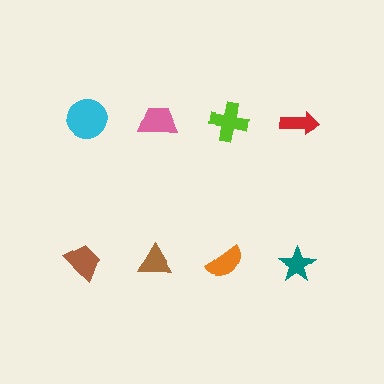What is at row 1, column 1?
A cyan circle.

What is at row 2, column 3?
An orange semicircle.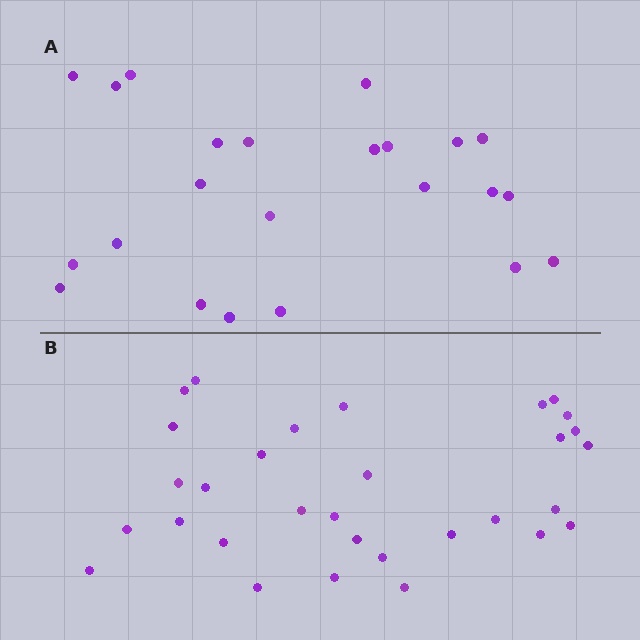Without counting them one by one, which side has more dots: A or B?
Region B (the bottom region) has more dots.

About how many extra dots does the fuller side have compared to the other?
Region B has roughly 8 or so more dots than region A.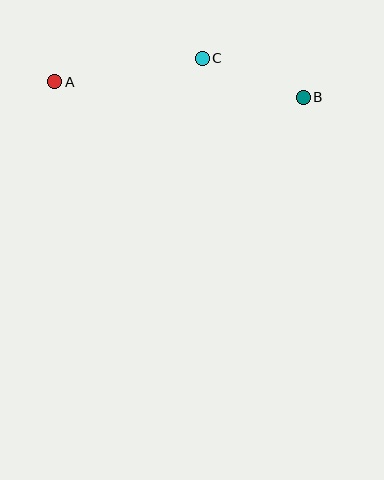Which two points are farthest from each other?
Points A and B are farthest from each other.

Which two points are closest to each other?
Points B and C are closest to each other.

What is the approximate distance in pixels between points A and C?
The distance between A and C is approximately 149 pixels.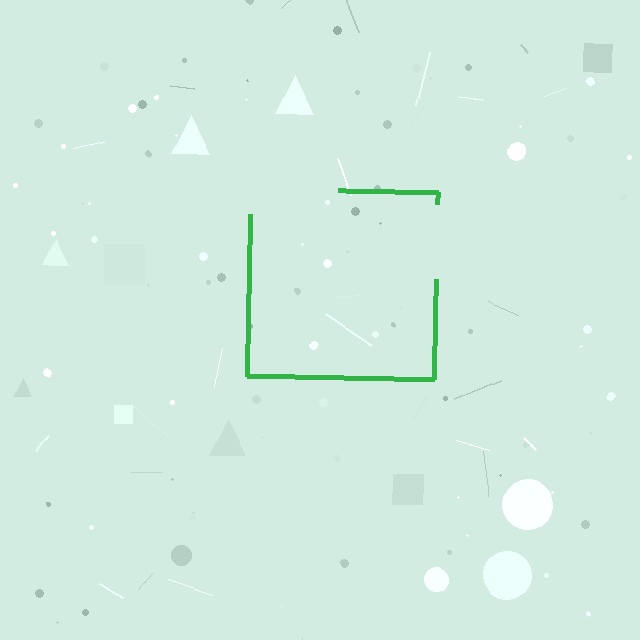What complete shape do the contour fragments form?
The contour fragments form a square.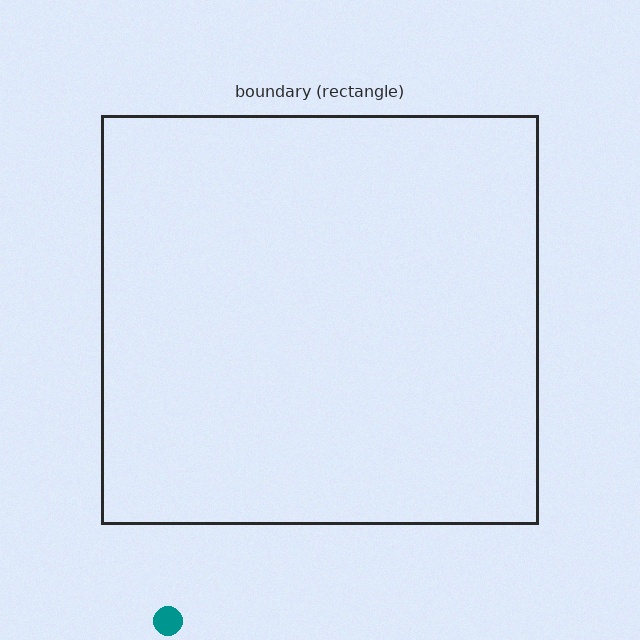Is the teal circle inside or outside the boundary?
Outside.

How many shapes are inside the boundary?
0 inside, 1 outside.